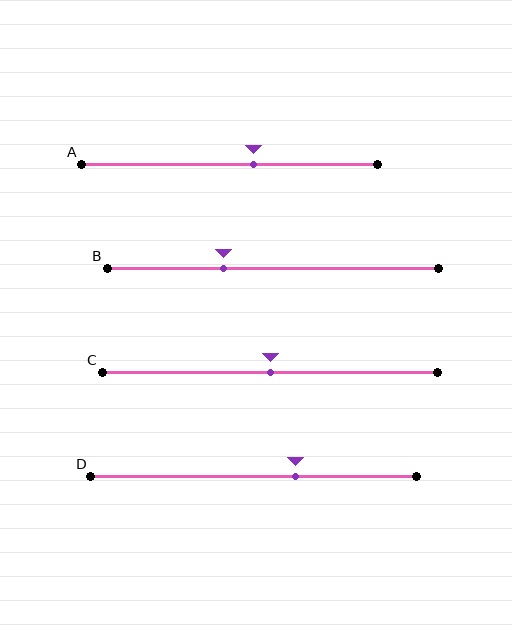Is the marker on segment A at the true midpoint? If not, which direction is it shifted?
No, the marker on segment A is shifted to the right by about 8% of the segment length.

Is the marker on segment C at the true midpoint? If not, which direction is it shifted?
Yes, the marker on segment C is at the true midpoint.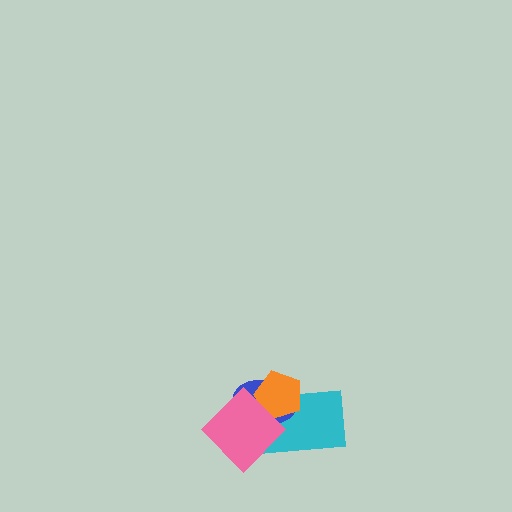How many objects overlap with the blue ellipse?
3 objects overlap with the blue ellipse.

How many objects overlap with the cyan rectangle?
3 objects overlap with the cyan rectangle.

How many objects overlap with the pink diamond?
3 objects overlap with the pink diamond.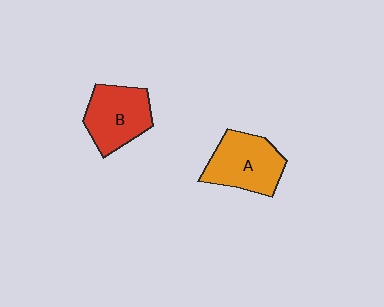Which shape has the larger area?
Shape A (orange).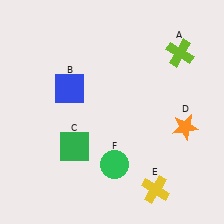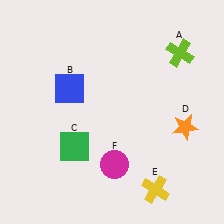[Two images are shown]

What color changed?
The circle (F) changed from green in Image 1 to magenta in Image 2.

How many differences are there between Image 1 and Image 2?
There is 1 difference between the two images.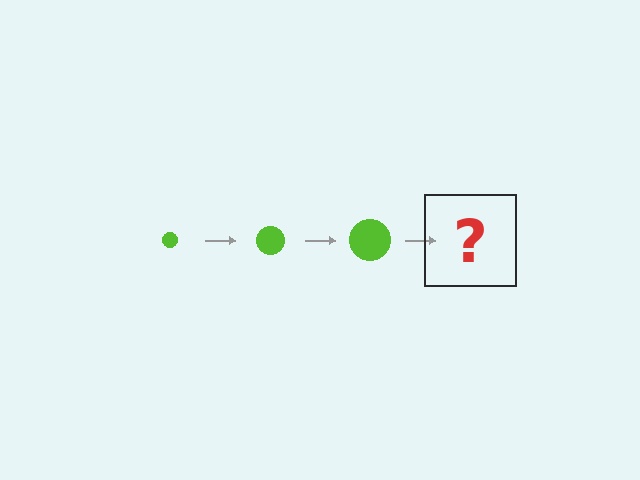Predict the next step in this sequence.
The next step is a lime circle, larger than the previous one.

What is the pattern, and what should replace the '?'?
The pattern is that the circle gets progressively larger each step. The '?' should be a lime circle, larger than the previous one.